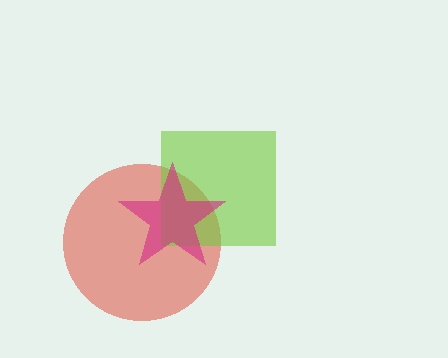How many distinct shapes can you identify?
There are 3 distinct shapes: a red circle, a lime square, a magenta star.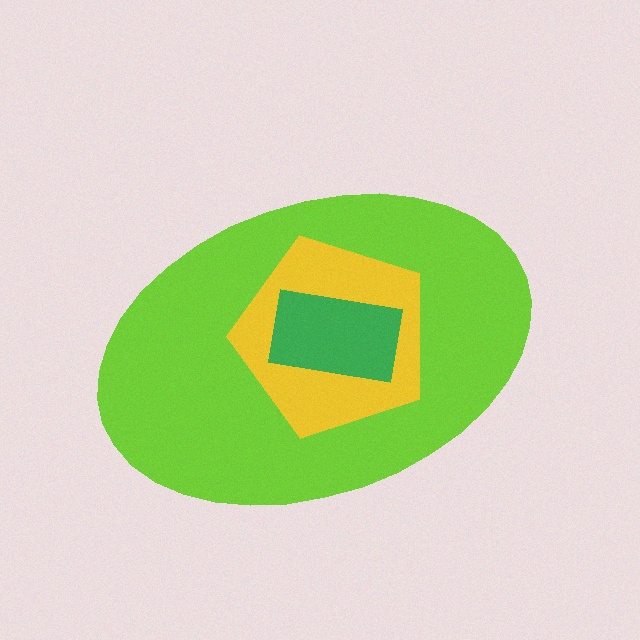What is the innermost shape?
The green rectangle.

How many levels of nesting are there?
3.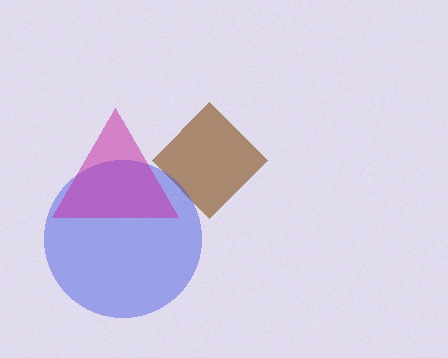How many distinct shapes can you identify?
There are 3 distinct shapes: a brown diamond, a blue circle, a magenta triangle.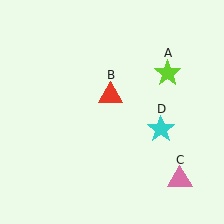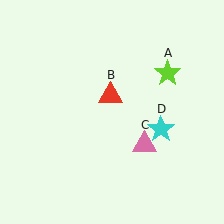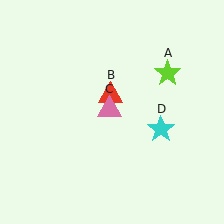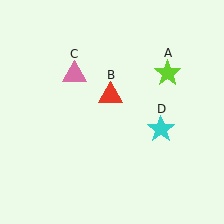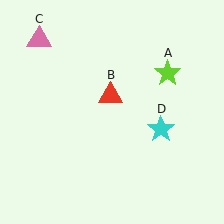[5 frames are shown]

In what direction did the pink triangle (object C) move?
The pink triangle (object C) moved up and to the left.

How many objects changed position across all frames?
1 object changed position: pink triangle (object C).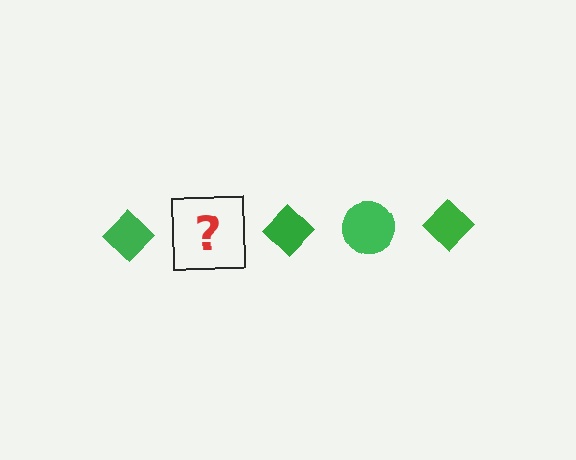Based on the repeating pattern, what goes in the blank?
The blank should be a green circle.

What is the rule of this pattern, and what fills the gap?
The rule is that the pattern cycles through diamond, circle shapes in green. The gap should be filled with a green circle.